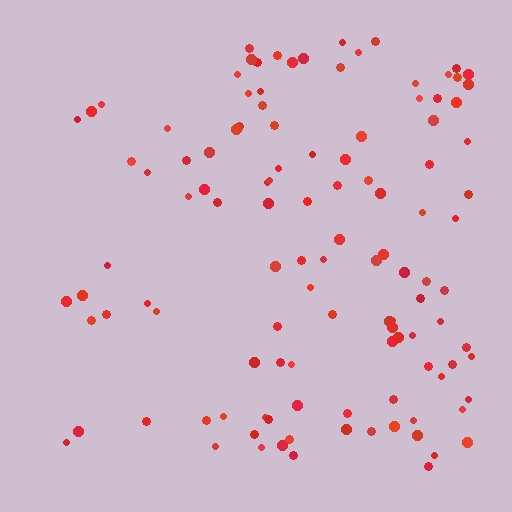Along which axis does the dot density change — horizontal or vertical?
Horizontal.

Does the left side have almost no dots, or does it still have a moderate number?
Still a moderate number, just noticeably fewer than the right.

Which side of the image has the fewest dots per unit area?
The left.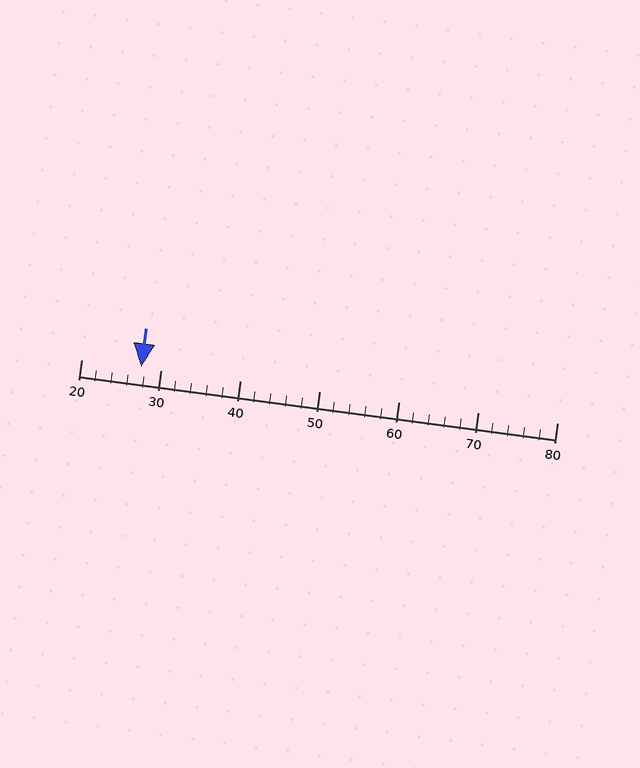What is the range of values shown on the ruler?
The ruler shows values from 20 to 80.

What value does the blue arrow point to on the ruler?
The blue arrow points to approximately 28.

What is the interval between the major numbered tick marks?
The major tick marks are spaced 10 units apart.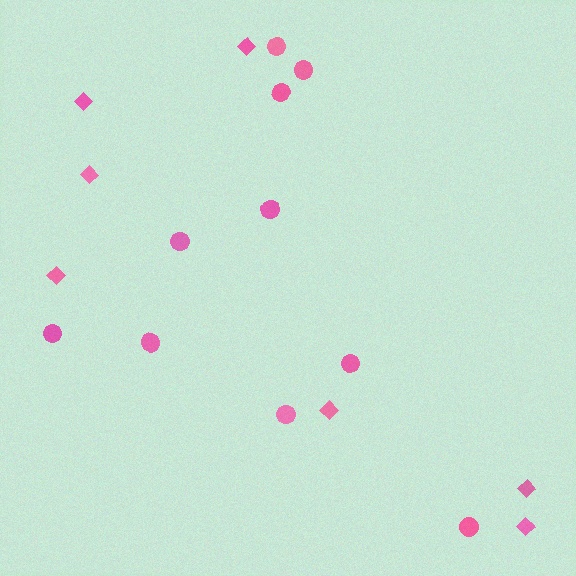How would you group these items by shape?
There are 2 groups: one group of diamonds (7) and one group of circles (10).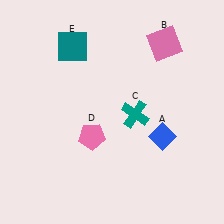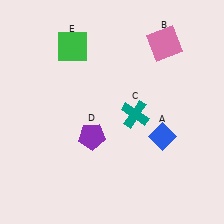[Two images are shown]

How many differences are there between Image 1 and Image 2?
There are 2 differences between the two images.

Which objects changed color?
D changed from pink to purple. E changed from teal to green.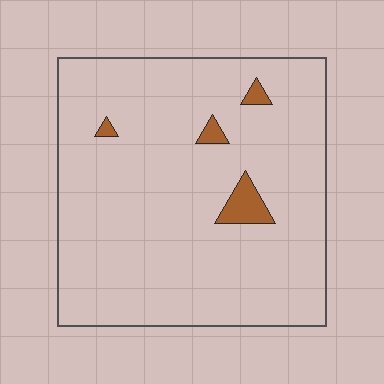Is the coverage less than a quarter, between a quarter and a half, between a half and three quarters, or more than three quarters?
Less than a quarter.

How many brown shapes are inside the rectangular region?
4.